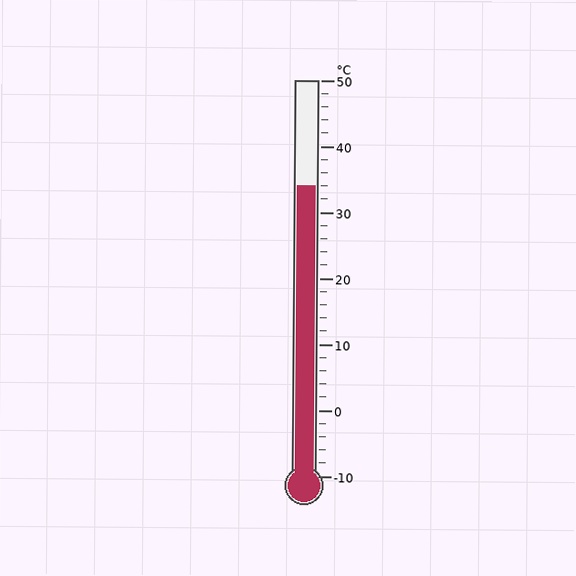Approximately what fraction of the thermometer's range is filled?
The thermometer is filled to approximately 75% of its range.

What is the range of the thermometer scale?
The thermometer scale ranges from -10°C to 50°C.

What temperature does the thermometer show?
The thermometer shows approximately 34°C.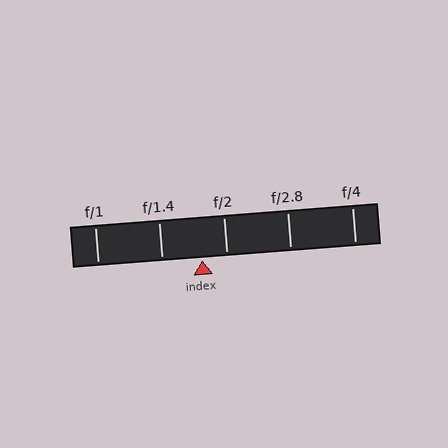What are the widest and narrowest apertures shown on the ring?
The widest aperture shown is f/1 and the narrowest is f/4.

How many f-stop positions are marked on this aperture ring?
There are 5 f-stop positions marked.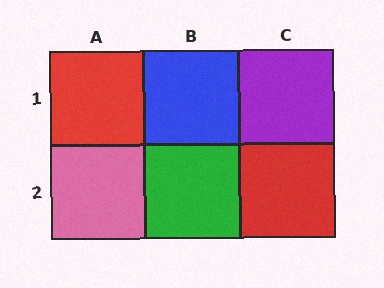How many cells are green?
1 cell is green.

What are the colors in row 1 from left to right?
Red, blue, purple.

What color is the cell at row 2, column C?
Red.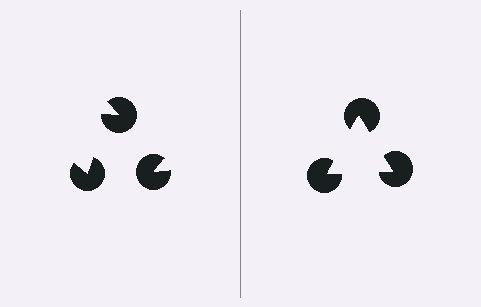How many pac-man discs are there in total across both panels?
6 — 3 on each side.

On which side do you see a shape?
An illusory triangle appears on the right side. On the left side the wedge cuts are rotated, so no coherent shape forms.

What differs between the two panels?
The pac-man discs are positioned identically on both sides; only the wedge orientations differ. On the right they align to a triangle; on the left they are misaligned.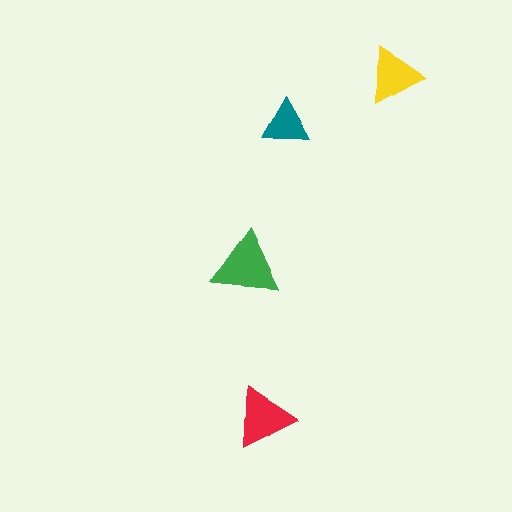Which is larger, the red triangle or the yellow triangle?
The red one.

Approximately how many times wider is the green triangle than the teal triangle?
About 1.5 times wider.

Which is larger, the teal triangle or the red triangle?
The red one.